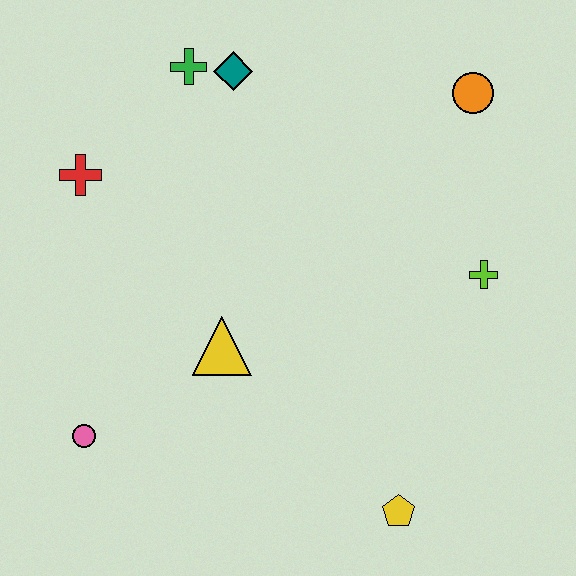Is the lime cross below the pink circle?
No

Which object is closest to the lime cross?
The orange circle is closest to the lime cross.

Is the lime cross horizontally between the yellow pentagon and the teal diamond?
No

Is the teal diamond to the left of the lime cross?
Yes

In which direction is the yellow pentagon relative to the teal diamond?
The yellow pentagon is below the teal diamond.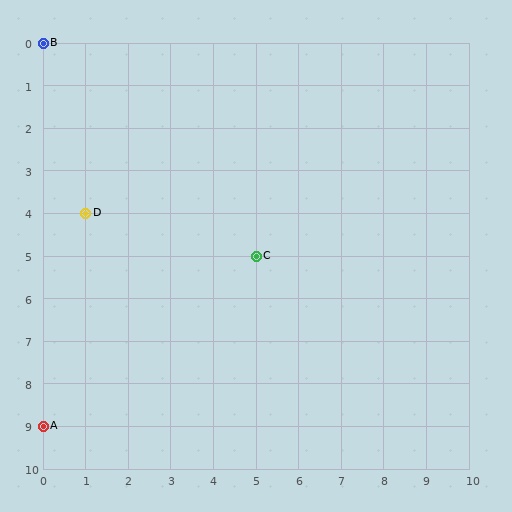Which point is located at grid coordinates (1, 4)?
Point D is at (1, 4).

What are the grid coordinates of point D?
Point D is at grid coordinates (1, 4).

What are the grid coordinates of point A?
Point A is at grid coordinates (0, 9).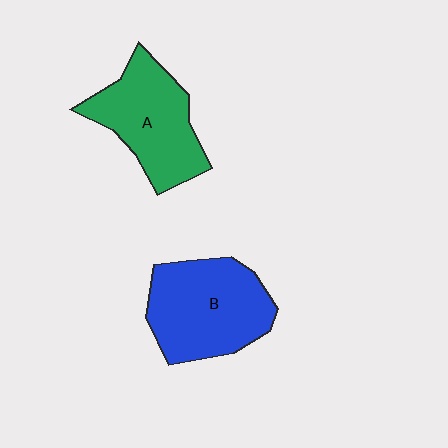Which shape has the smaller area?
Shape A (green).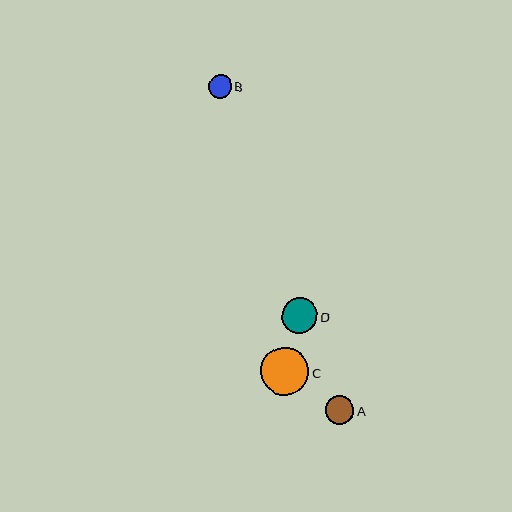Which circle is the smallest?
Circle B is the smallest with a size of approximately 23 pixels.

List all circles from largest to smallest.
From largest to smallest: C, D, A, B.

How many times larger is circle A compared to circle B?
Circle A is approximately 1.2 times the size of circle B.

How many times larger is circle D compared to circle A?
Circle D is approximately 1.3 times the size of circle A.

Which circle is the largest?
Circle C is the largest with a size of approximately 48 pixels.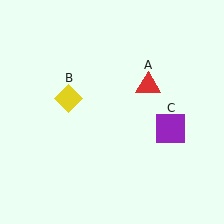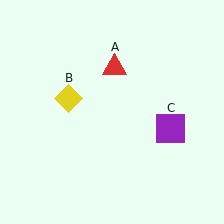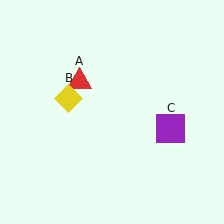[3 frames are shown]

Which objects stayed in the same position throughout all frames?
Yellow diamond (object B) and purple square (object C) remained stationary.